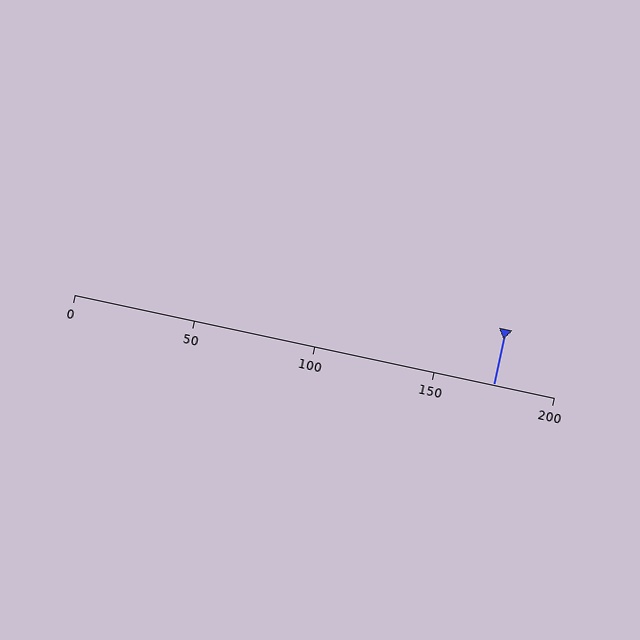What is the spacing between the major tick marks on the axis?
The major ticks are spaced 50 apart.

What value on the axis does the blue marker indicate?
The marker indicates approximately 175.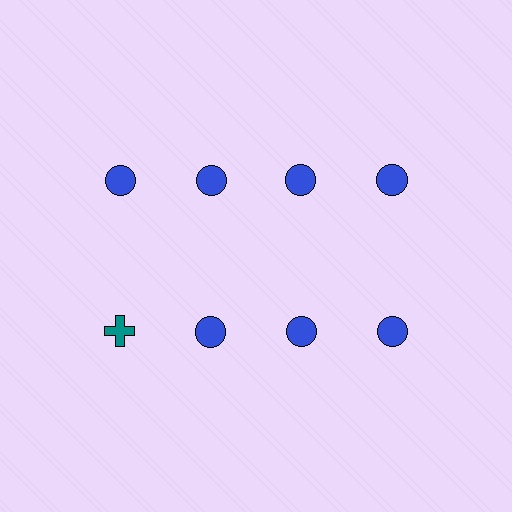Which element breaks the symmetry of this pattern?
The teal cross in the second row, leftmost column breaks the symmetry. All other shapes are blue circles.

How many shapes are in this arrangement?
There are 8 shapes arranged in a grid pattern.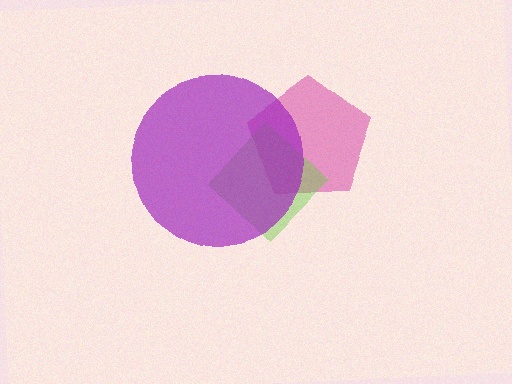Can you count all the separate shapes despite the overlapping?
Yes, there are 3 separate shapes.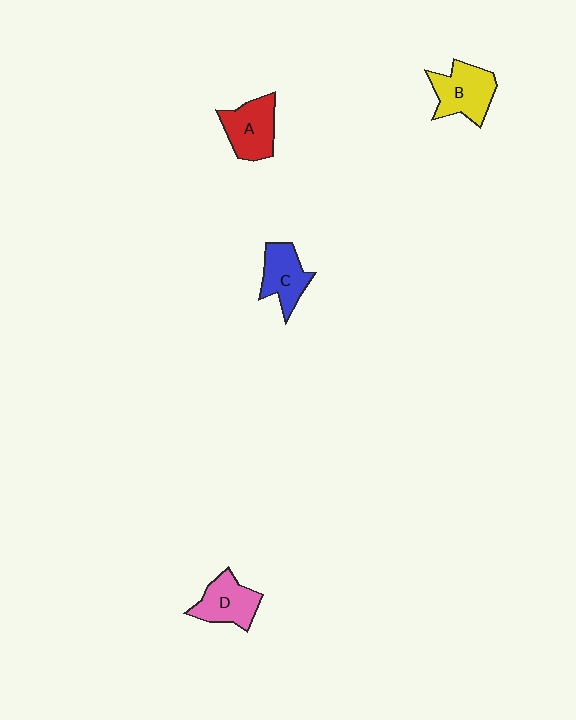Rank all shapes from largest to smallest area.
From largest to smallest: B (yellow), A (red), D (pink), C (blue).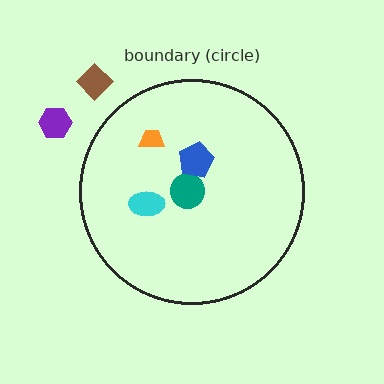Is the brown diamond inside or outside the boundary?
Outside.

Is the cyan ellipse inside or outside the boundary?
Inside.